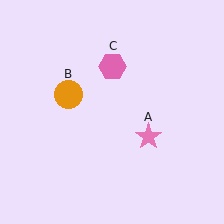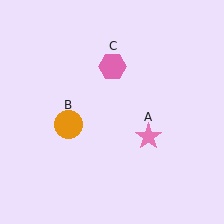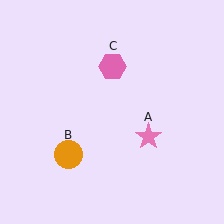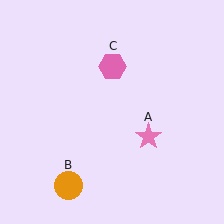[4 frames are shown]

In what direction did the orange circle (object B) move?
The orange circle (object B) moved down.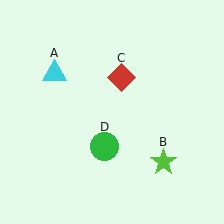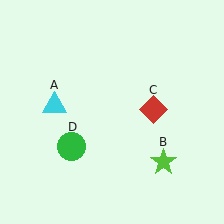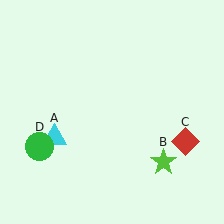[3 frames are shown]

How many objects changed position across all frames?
3 objects changed position: cyan triangle (object A), red diamond (object C), green circle (object D).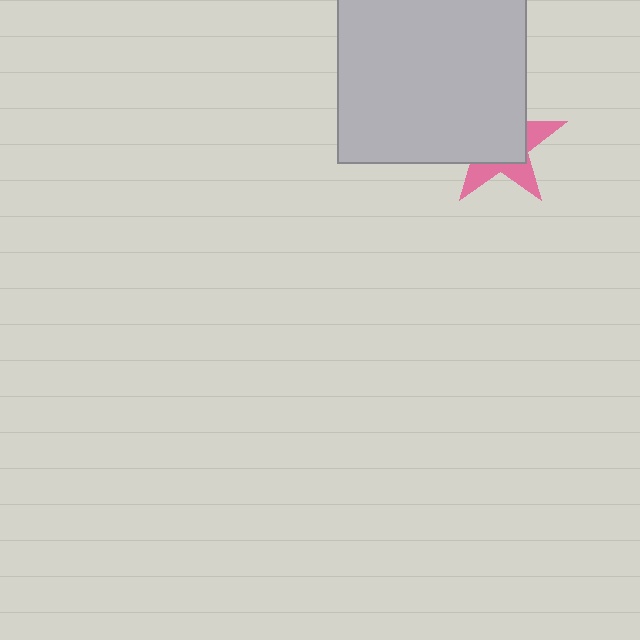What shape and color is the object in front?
The object in front is a light gray rectangle.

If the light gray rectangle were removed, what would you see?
You would see the complete pink star.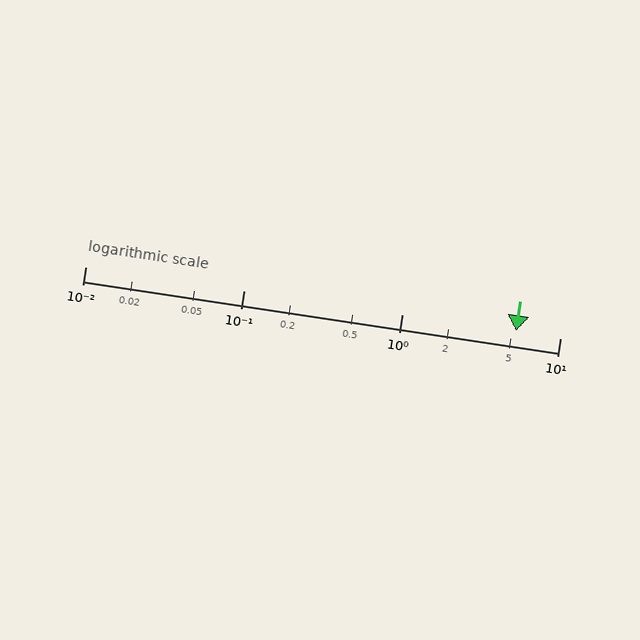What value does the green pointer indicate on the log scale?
The pointer indicates approximately 5.3.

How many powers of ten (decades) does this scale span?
The scale spans 3 decades, from 0.01 to 10.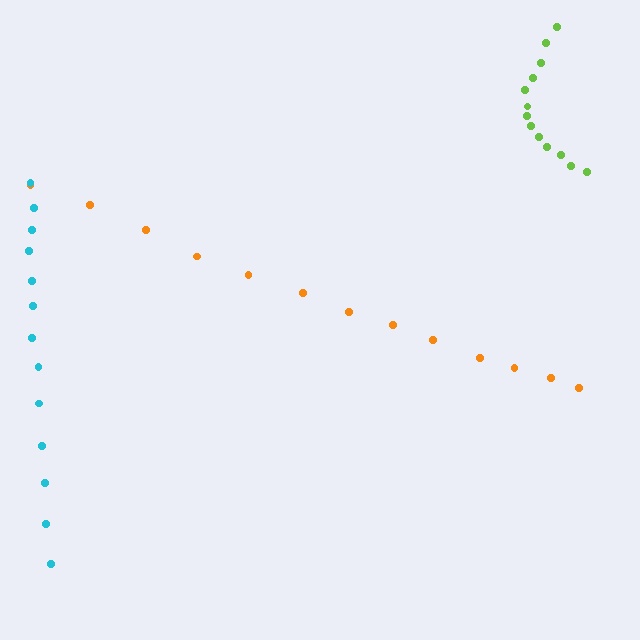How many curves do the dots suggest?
There are 3 distinct paths.